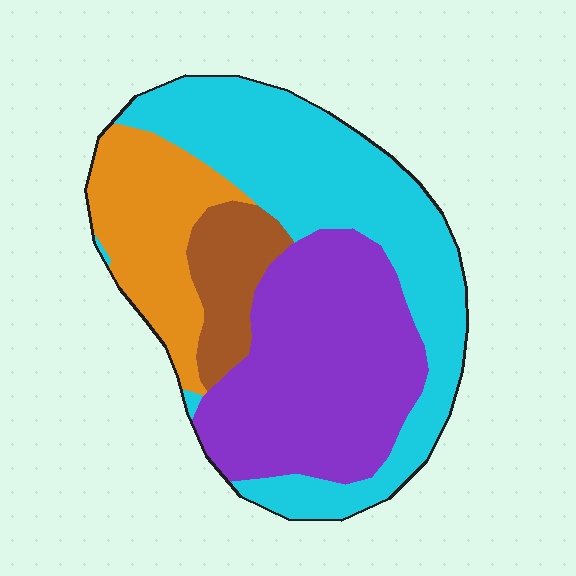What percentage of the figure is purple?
Purple covers around 35% of the figure.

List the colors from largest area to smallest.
From largest to smallest: cyan, purple, orange, brown.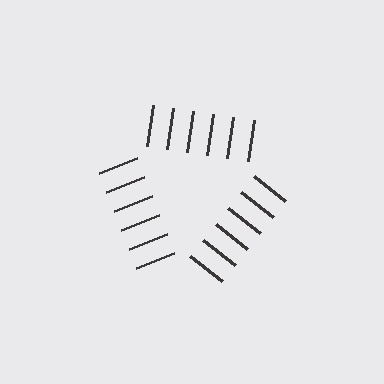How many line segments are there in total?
18 — 6 along each of the 3 edges.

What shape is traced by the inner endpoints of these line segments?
An illusory triangle — the line segments terminate on its edges but no continuous stroke is drawn.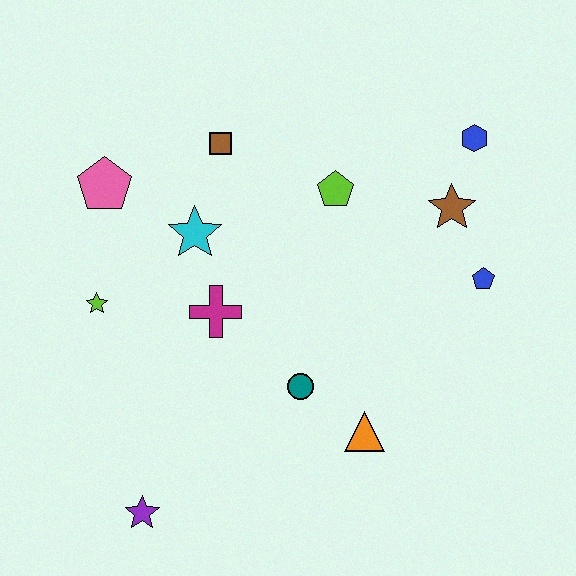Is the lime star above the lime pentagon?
No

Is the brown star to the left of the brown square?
No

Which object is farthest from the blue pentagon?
The purple star is farthest from the blue pentagon.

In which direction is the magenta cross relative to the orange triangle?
The magenta cross is to the left of the orange triangle.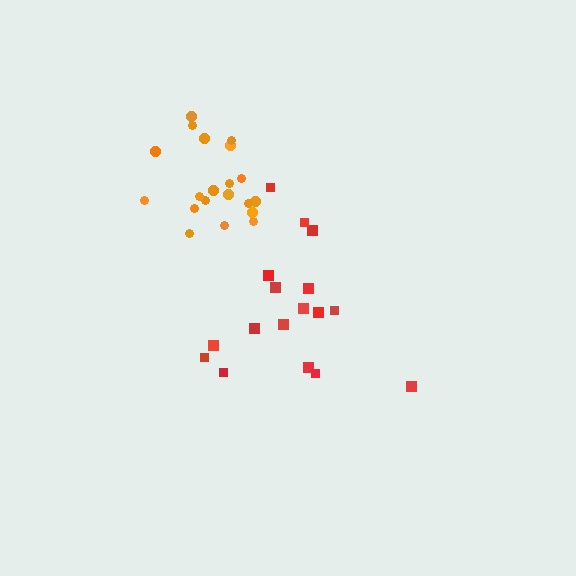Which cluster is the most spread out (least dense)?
Red.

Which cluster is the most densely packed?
Orange.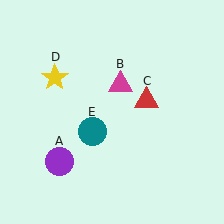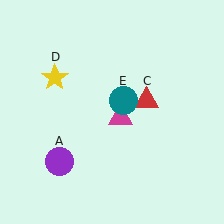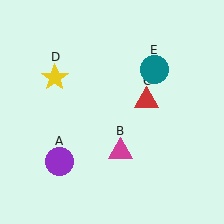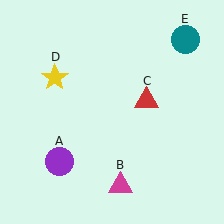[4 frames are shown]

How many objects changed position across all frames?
2 objects changed position: magenta triangle (object B), teal circle (object E).